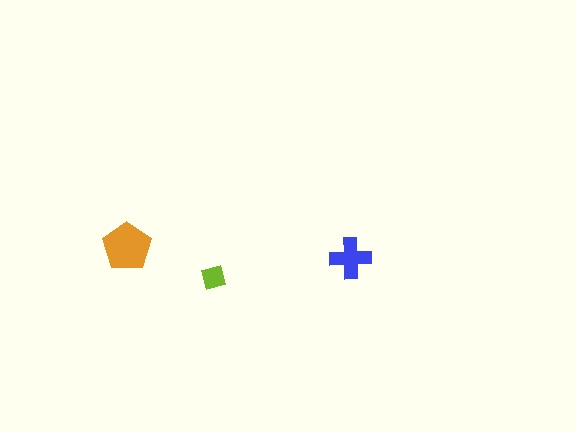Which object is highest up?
The orange pentagon is topmost.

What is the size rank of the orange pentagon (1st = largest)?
1st.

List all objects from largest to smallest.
The orange pentagon, the blue cross, the lime square.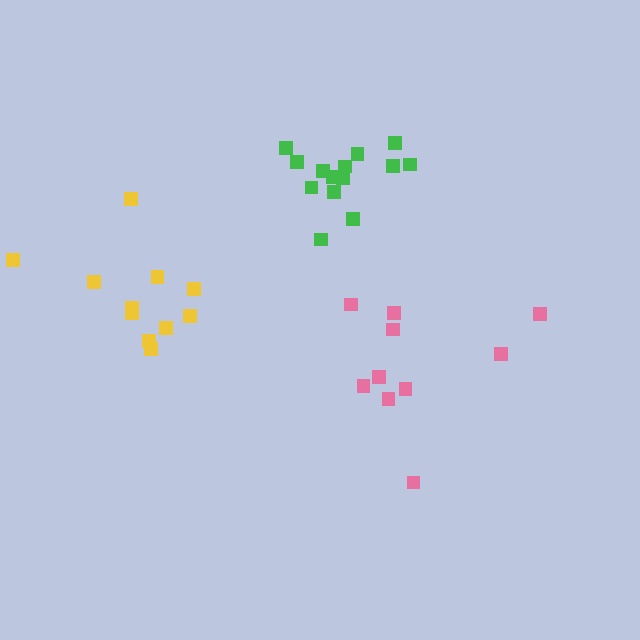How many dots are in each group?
Group 1: 11 dots, Group 2: 14 dots, Group 3: 10 dots (35 total).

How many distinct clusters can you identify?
There are 3 distinct clusters.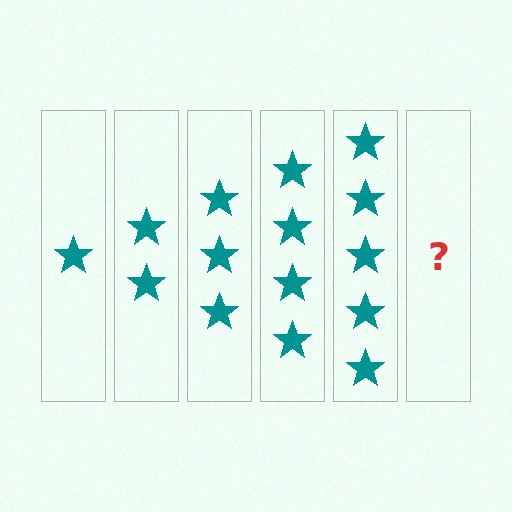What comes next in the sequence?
The next element should be 6 stars.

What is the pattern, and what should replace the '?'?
The pattern is that each step adds one more star. The '?' should be 6 stars.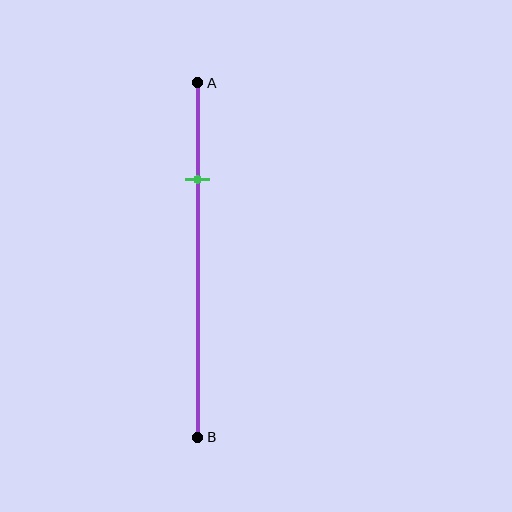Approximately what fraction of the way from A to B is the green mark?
The green mark is approximately 25% of the way from A to B.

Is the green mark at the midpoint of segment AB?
No, the mark is at about 25% from A, not at the 50% midpoint.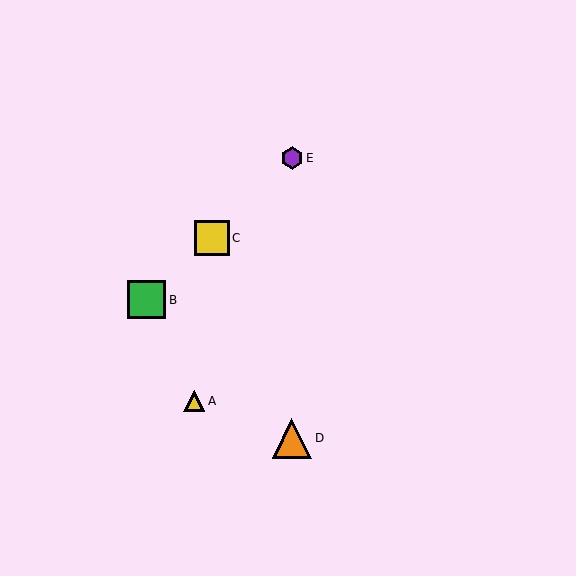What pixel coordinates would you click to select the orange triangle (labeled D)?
Click at (292, 438) to select the orange triangle D.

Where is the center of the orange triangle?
The center of the orange triangle is at (292, 438).